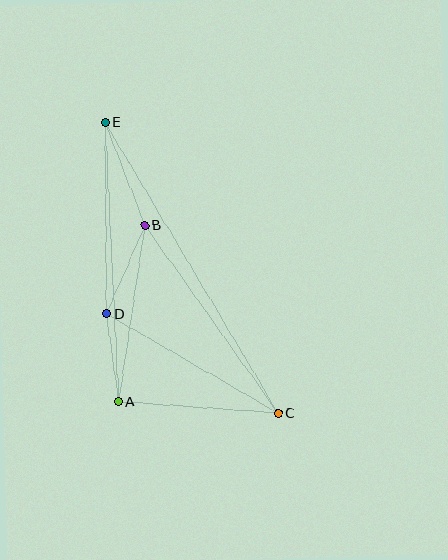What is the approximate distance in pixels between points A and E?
The distance between A and E is approximately 280 pixels.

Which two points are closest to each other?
Points A and D are closest to each other.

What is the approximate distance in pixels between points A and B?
The distance between A and B is approximately 178 pixels.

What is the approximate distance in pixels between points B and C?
The distance between B and C is approximately 230 pixels.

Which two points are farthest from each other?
Points C and E are farthest from each other.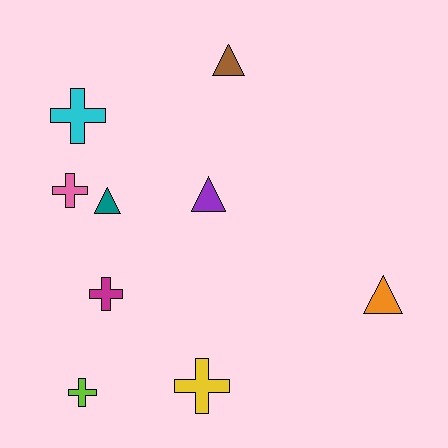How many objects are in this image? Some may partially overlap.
There are 9 objects.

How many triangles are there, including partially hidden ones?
There are 4 triangles.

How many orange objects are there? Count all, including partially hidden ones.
There is 1 orange object.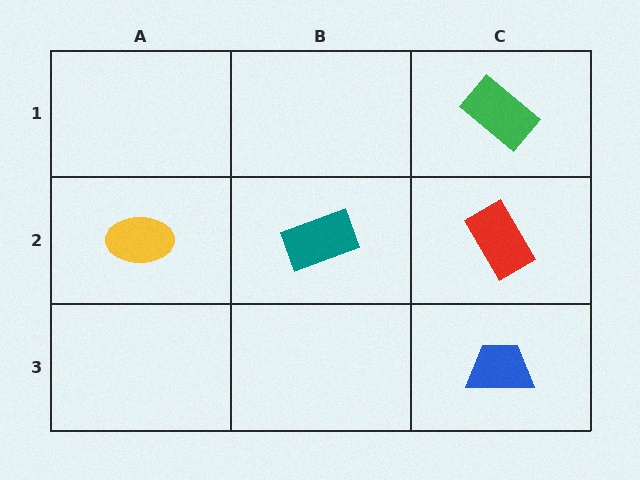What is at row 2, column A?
A yellow ellipse.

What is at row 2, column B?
A teal rectangle.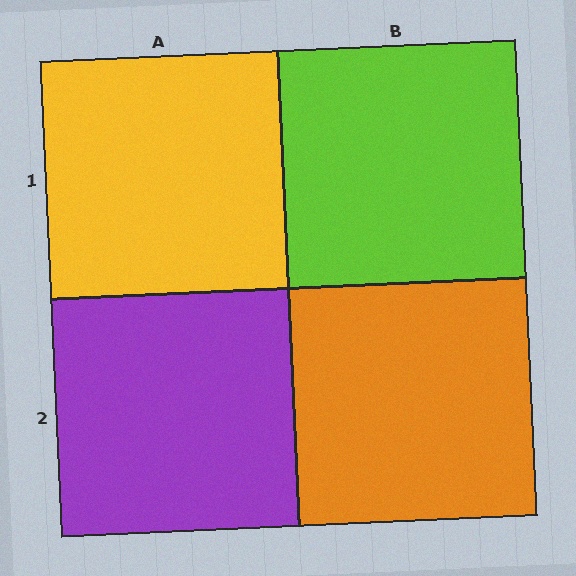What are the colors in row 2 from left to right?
Purple, orange.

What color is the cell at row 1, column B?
Lime.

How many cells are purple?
1 cell is purple.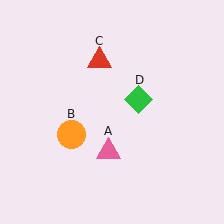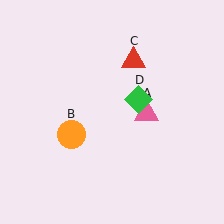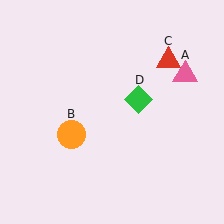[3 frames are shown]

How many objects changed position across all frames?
2 objects changed position: pink triangle (object A), red triangle (object C).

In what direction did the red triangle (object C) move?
The red triangle (object C) moved right.